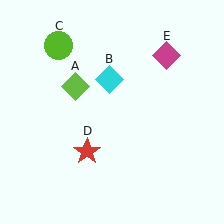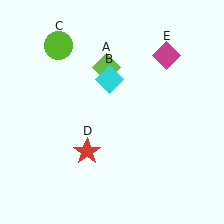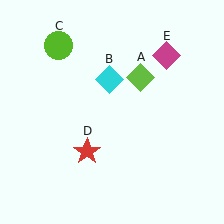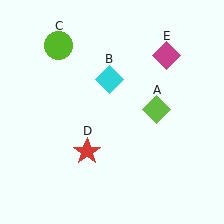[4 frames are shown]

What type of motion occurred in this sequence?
The lime diamond (object A) rotated clockwise around the center of the scene.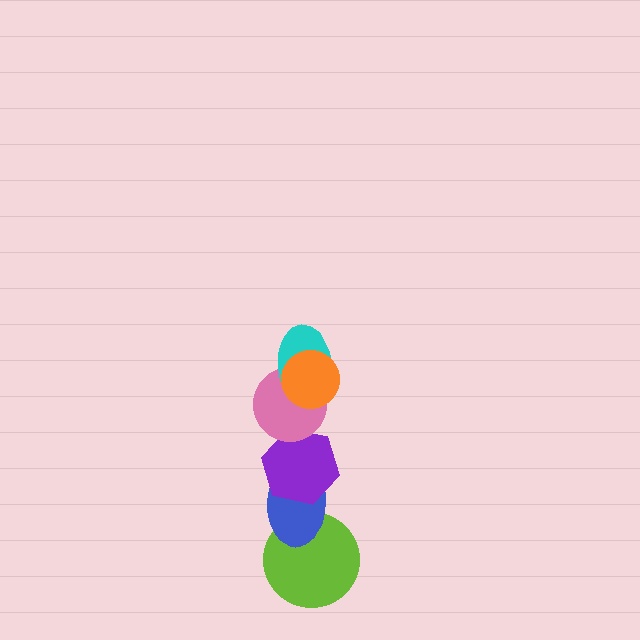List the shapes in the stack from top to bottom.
From top to bottom: the orange circle, the cyan ellipse, the pink circle, the purple hexagon, the blue ellipse, the lime circle.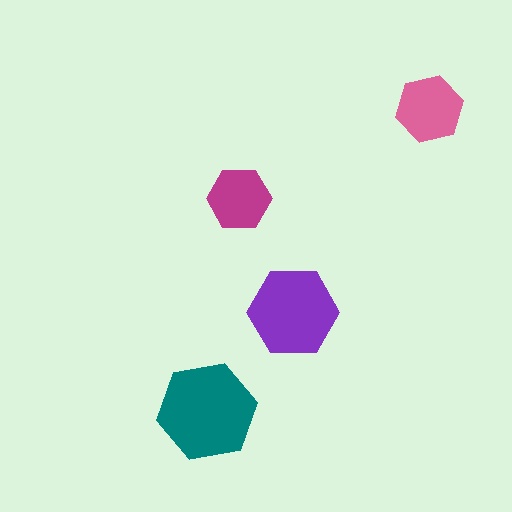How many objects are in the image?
There are 4 objects in the image.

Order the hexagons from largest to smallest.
the teal one, the purple one, the pink one, the magenta one.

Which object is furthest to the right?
The pink hexagon is rightmost.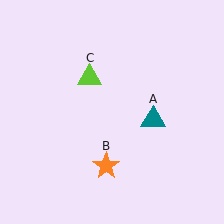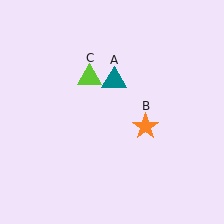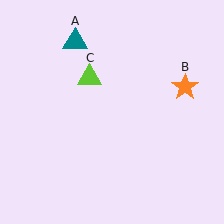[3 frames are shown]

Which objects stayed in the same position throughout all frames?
Lime triangle (object C) remained stationary.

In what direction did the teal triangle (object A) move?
The teal triangle (object A) moved up and to the left.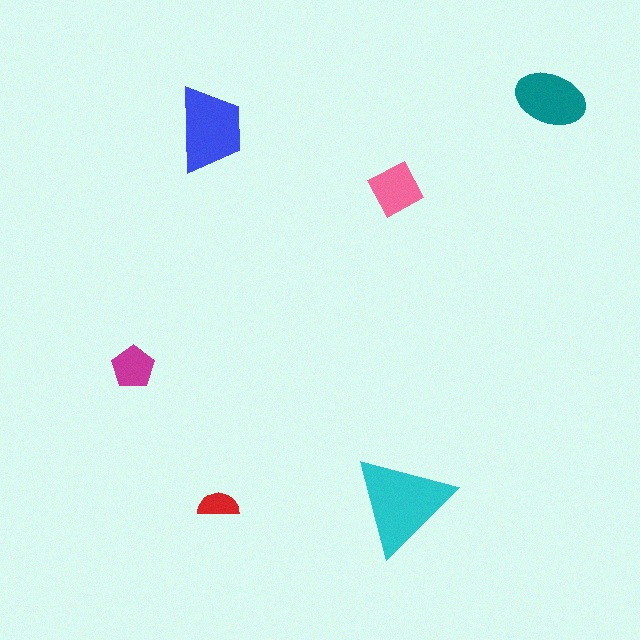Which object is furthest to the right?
The teal ellipse is rightmost.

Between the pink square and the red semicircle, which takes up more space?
The pink square.